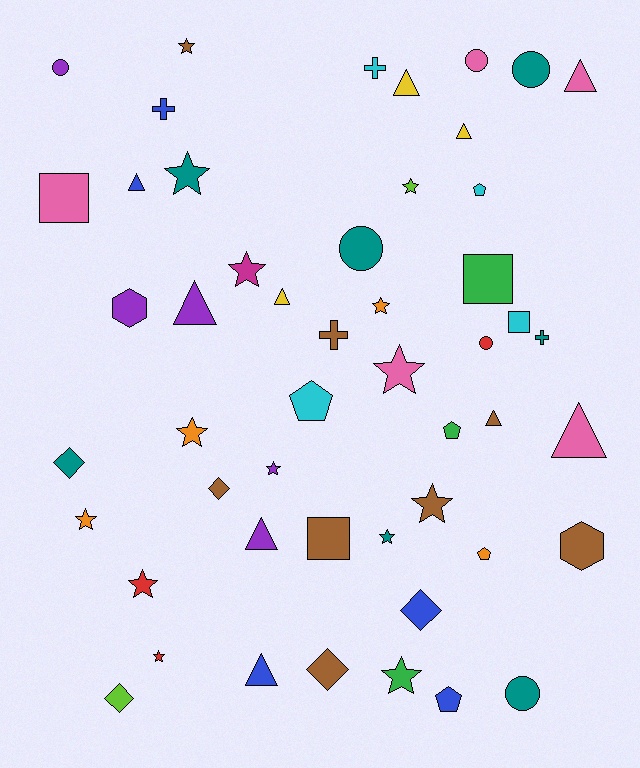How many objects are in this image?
There are 50 objects.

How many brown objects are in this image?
There are 8 brown objects.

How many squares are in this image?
There are 4 squares.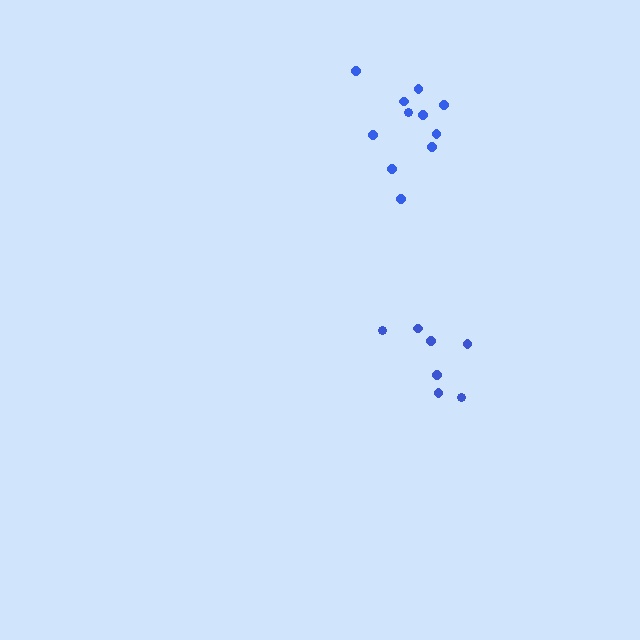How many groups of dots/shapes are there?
There are 2 groups.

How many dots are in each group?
Group 1: 7 dots, Group 2: 11 dots (18 total).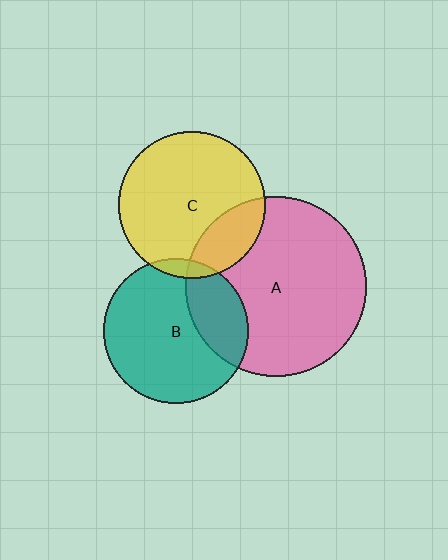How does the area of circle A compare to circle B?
Approximately 1.5 times.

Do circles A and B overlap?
Yes.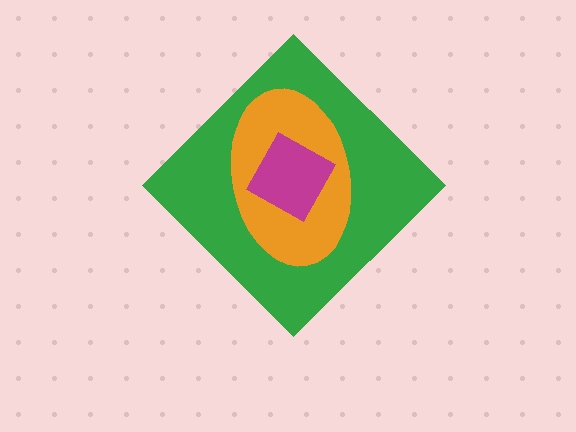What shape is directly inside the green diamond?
The orange ellipse.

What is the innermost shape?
The magenta square.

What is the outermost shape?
The green diamond.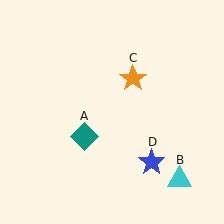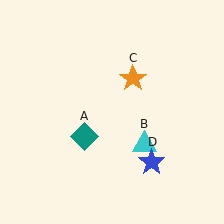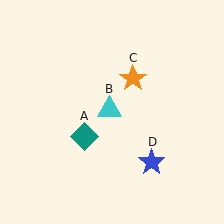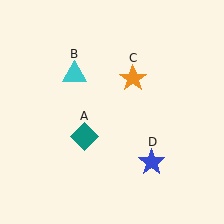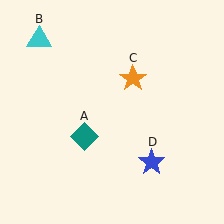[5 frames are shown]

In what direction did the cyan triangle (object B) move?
The cyan triangle (object B) moved up and to the left.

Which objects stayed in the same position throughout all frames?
Teal diamond (object A) and orange star (object C) and blue star (object D) remained stationary.